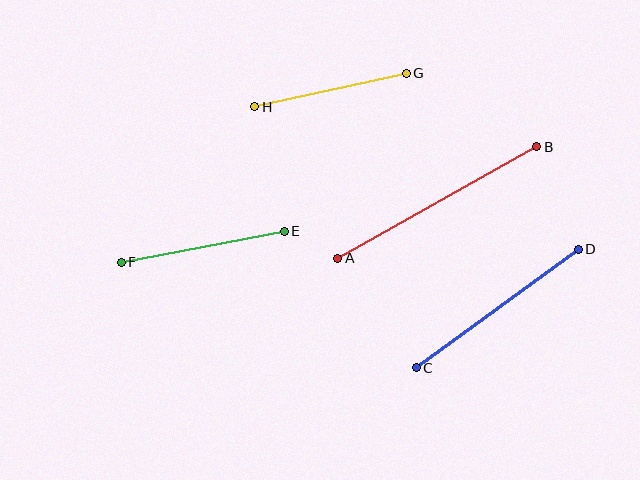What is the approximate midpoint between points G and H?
The midpoint is at approximately (330, 90) pixels.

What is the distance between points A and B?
The distance is approximately 228 pixels.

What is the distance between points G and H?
The distance is approximately 155 pixels.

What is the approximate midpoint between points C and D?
The midpoint is at approximately (497, 309) pixels.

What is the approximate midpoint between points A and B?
The midpoint is at approximately (437, 202) pixels.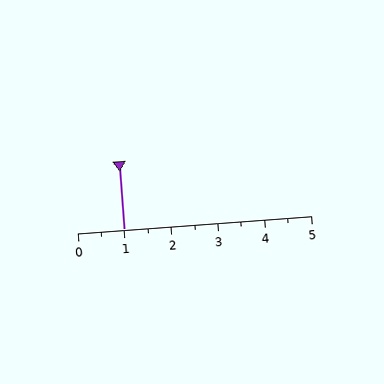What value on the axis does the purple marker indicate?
The marker indicates approximately 1.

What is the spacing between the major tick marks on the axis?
The major ticks are spaced 1 apart.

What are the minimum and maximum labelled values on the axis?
The axis runs from 0 to 5.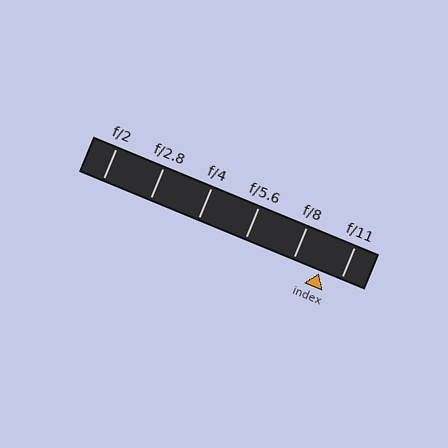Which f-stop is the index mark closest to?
The index mark is closest to f/11.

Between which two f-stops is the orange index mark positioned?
The index mark is between f/8 and f/11.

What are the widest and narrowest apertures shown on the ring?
The widest aperture shown is f/2 and the narrowest is f/11.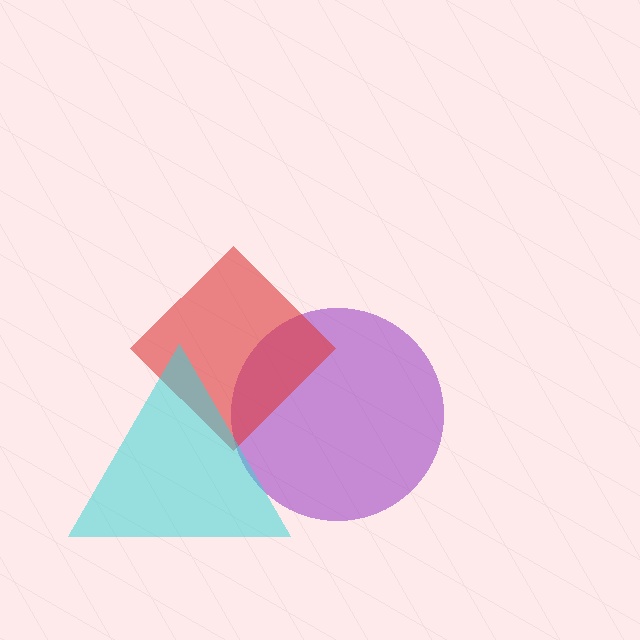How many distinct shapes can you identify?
There are 3 distinct shapes: a purple circle, a red diamond, a cyan triangle.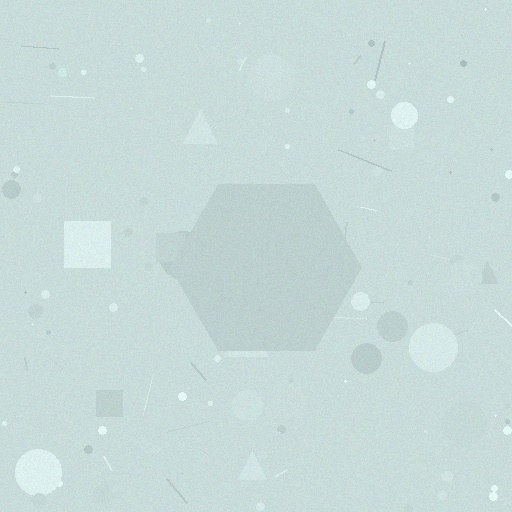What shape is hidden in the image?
A hexagon is hidden in the image.